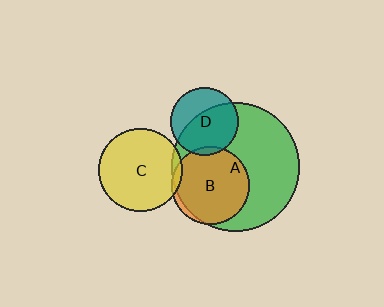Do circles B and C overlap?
Yes.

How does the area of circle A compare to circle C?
Approximately 2.4 times.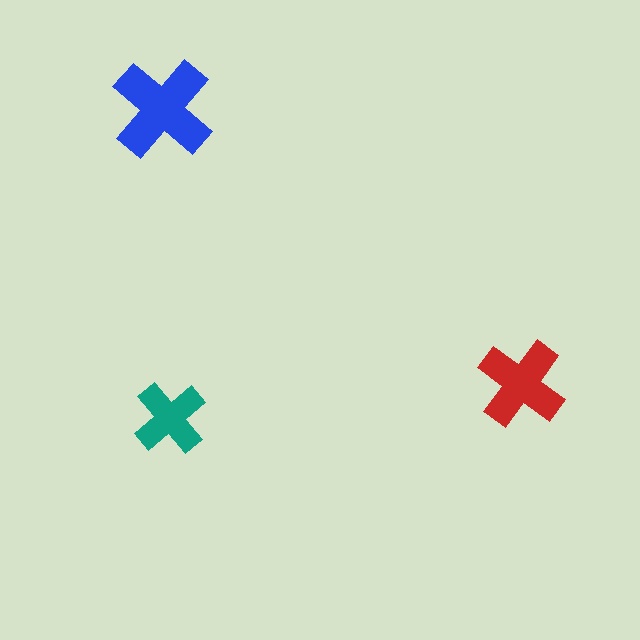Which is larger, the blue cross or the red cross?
The blue one.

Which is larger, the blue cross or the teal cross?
The blue one.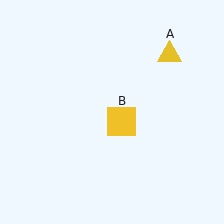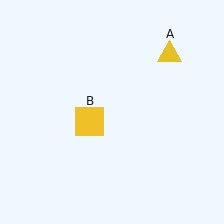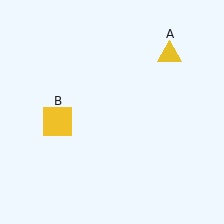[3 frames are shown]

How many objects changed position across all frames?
1 object changed position: yellow square (object B).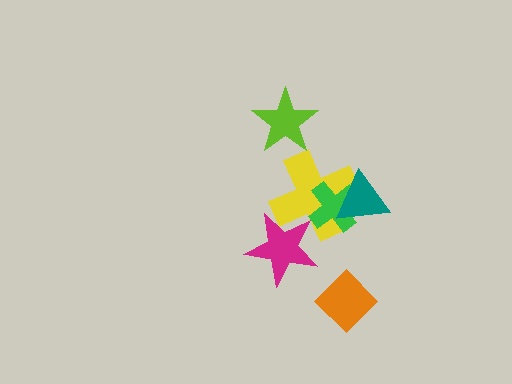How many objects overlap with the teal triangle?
2 objects overlap with the teal triangle.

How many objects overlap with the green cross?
2 objects overlap with the green cross.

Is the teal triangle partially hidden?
No, no other shape covers it.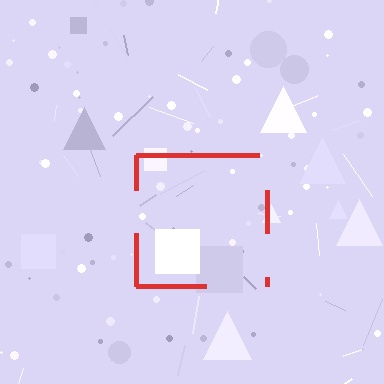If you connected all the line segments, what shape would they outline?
They would outline a square.